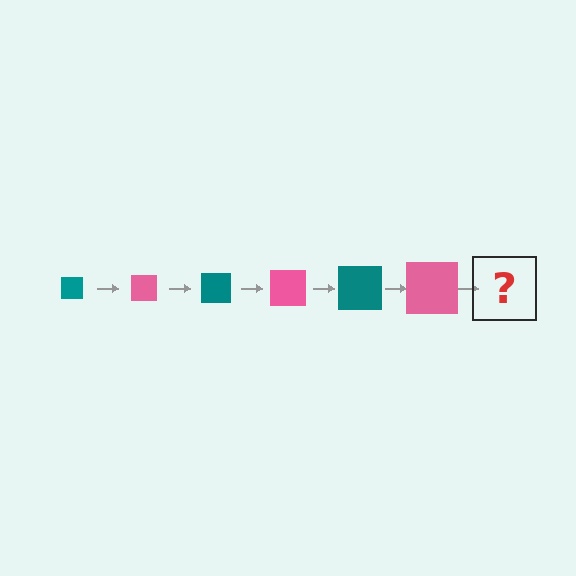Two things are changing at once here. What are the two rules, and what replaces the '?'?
The two rules are that the square grows larger each step and the color cycles through teal and pink. The '?' should be a teal square, larger than the previous one.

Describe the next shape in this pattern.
It should be a teal square, larger than the previous one.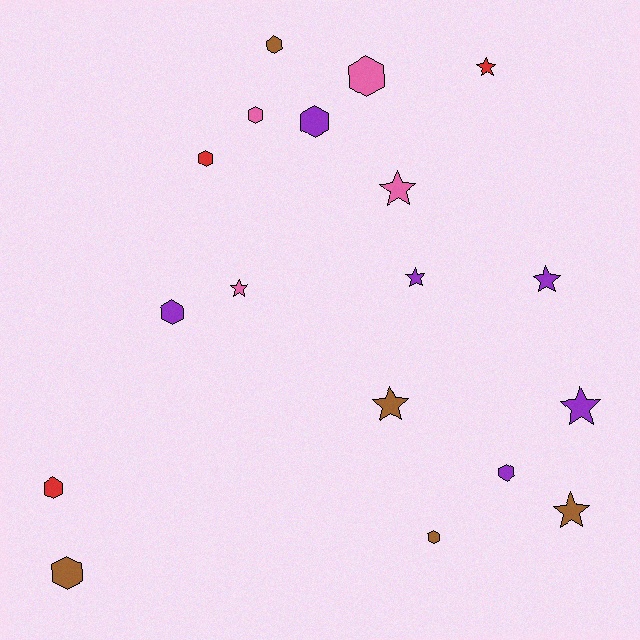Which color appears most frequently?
Purple, with 6 objects.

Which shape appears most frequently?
Hexagon, with 10 objects.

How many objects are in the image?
There are 18 objects.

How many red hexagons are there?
There are 2 red hexagons.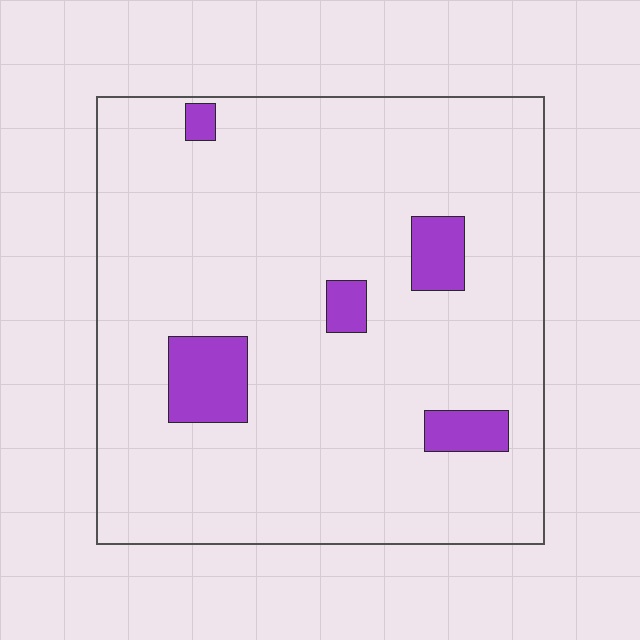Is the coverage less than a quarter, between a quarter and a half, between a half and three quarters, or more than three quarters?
Less than a quarter.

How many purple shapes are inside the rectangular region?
5.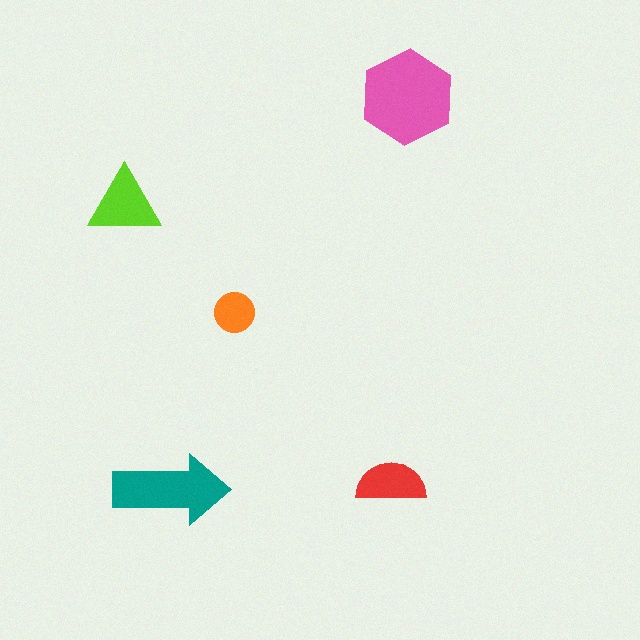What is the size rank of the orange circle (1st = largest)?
5th.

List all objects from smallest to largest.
The orange circle, the red semicircle, the lime triangle, the teal arrow, the pink hexagon.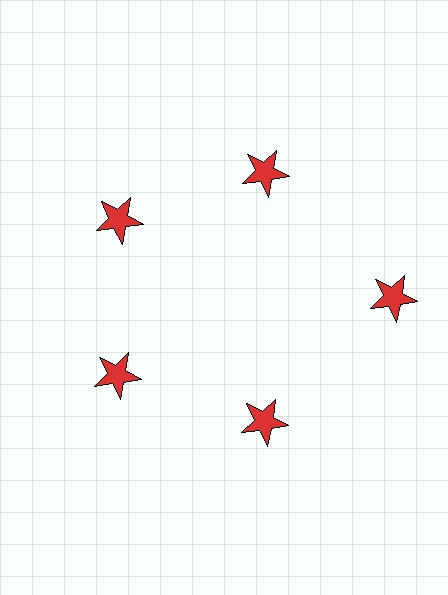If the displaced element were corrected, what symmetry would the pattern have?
It would have 5-fold rotational symmetry — the pattern would map onto itself every 72 degrees.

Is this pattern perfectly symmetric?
No. The 5 red stars are arranged in a ring, but one element near the 3 o'clock position is pushed outward from the center, breaking the 5-fold rotational symmetry.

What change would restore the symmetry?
The symmetry would be restored by moving it inward, back onto the ring so that all 5 stars sit at equal angles and equal distance from the center.